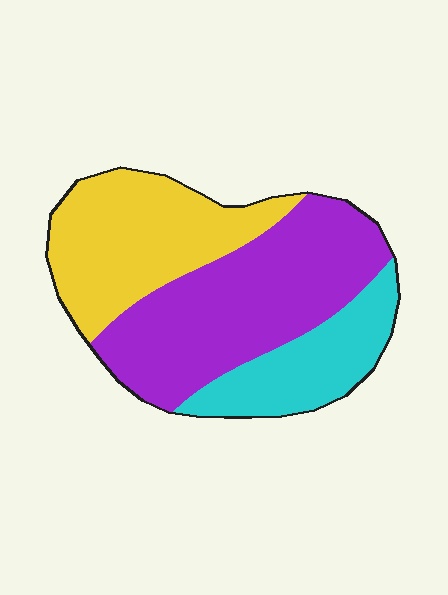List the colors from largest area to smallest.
From largest to smallest: purple, yellow, cyan.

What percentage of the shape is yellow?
Yellow covers 33% of the shape.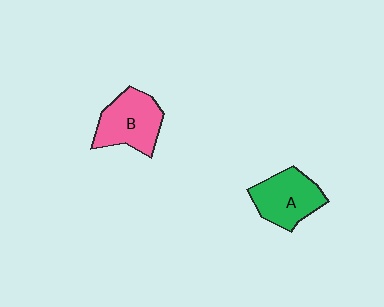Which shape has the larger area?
Shape B (pink).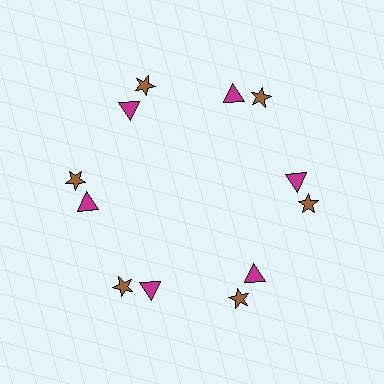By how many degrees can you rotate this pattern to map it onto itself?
The pattern maps onto itself every 60 degrees of rotation.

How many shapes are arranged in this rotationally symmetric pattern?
There are 12 shapes, arranged in 6 groups of 2.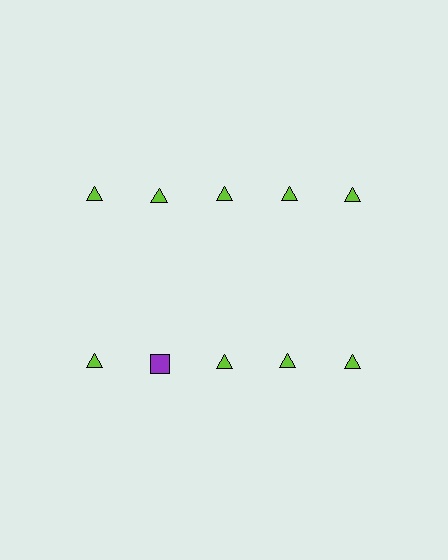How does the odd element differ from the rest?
It differs in both color (purple instead of lime) and shape (square instead of triangle).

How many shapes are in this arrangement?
There are 10 shapes arranged in a grid pattern.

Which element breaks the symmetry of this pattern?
The purple square in the second row, second from left column breaks the symmetry. All other shapes are lime triangles.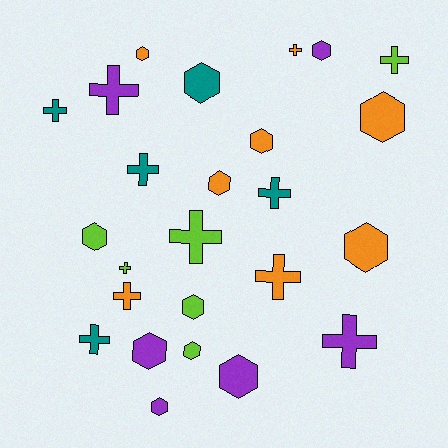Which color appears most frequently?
Orange, with 8 objects.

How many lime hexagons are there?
There are 3 lime hexagons.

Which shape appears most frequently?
Hexagon, with 13 objects.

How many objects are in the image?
There are 25 objects.